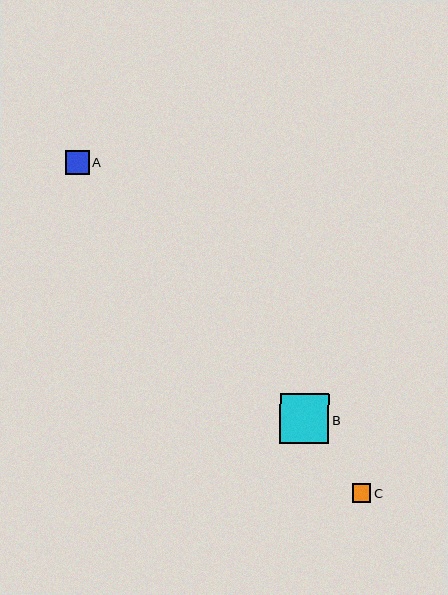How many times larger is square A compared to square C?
Square A is approximately 1.3 times the size of square C.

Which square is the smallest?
Square C is the smallest with a size of approximately 19 pixels.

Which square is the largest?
Square B is the largest with a size of approximately 50 pixels.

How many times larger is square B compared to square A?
Square B is approximately 2.1 times the size of square A.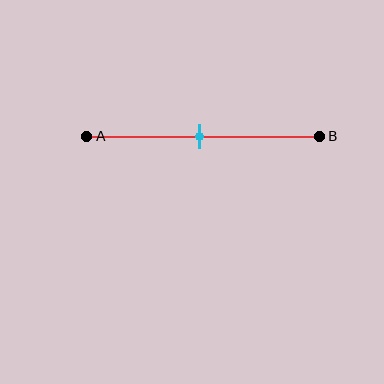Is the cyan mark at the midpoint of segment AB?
Yes, the mark is approximately at the midpoint.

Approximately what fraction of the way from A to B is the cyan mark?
The cyan mark is approximately 50% of the way from A to B.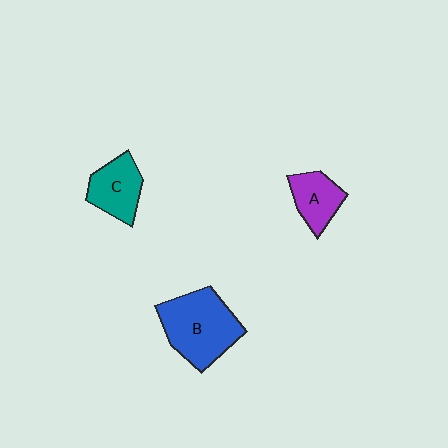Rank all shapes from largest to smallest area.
From largest to smallest: B (blue), C (teal), A (purple).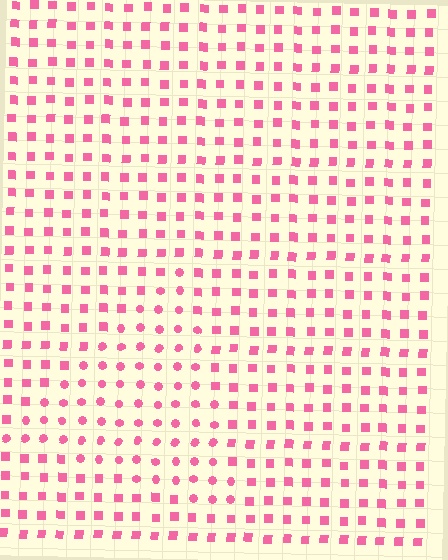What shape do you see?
I see a triangle.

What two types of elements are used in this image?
The image uses circles inside the triangle region and squares outside it.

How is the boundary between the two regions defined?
The boundary is defined by a change in element shape: circles inside vs. squares outside. All elements share the same color and spacing.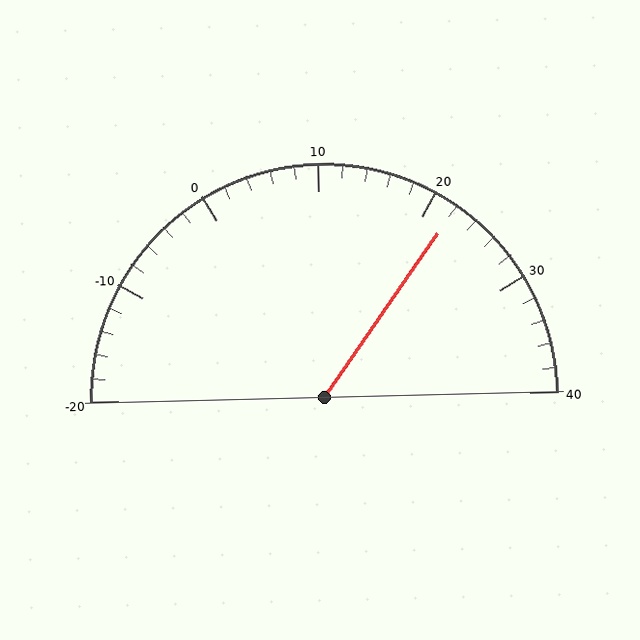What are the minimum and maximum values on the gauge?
The gauge ranges from -20 to 40.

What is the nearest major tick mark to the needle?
The nearest major tick mark is 20.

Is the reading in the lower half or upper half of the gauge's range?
The reading is in the upper half of the range (-20 to 40).